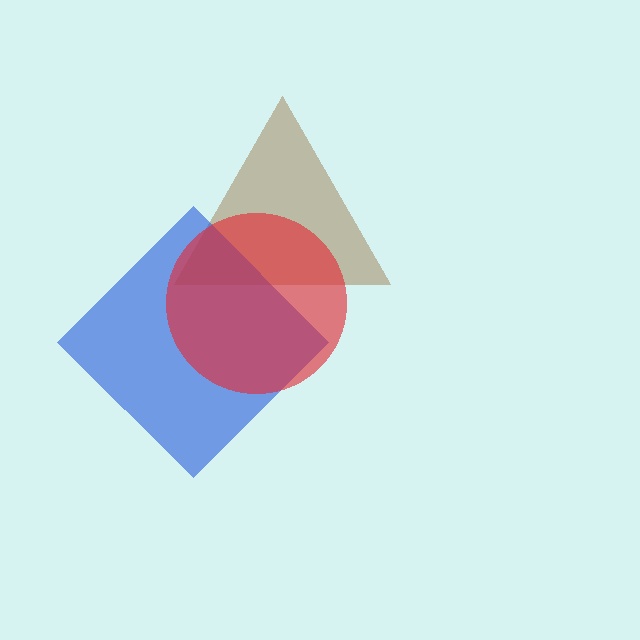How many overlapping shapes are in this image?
There are 3 overlapping shapes in the image.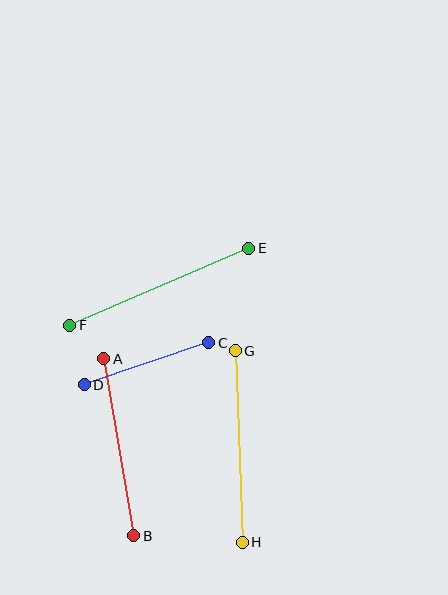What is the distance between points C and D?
The distance is approximately 131 pixels.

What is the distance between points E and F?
The distance is approximately 195 pixels.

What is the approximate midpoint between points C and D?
The midpoint is at approximately (147, 364) pixels.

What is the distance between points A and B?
The distance is approximately 180 pixels.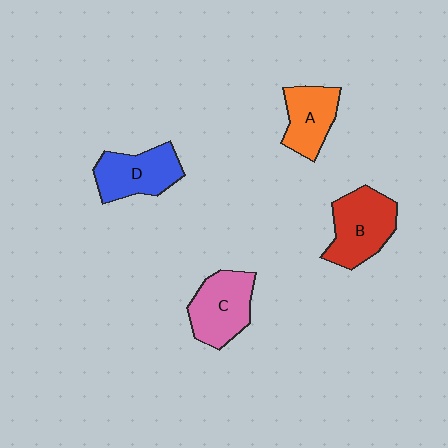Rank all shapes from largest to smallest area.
From largest to smallest: B (red), C (pink), D (blue), A (orange).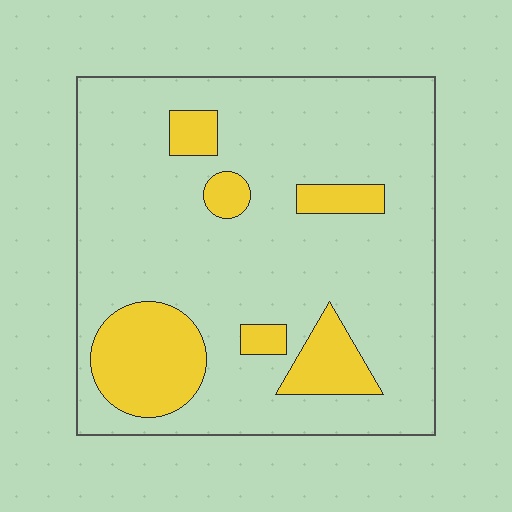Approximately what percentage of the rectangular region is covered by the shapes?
Approximately 20%.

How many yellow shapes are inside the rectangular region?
6.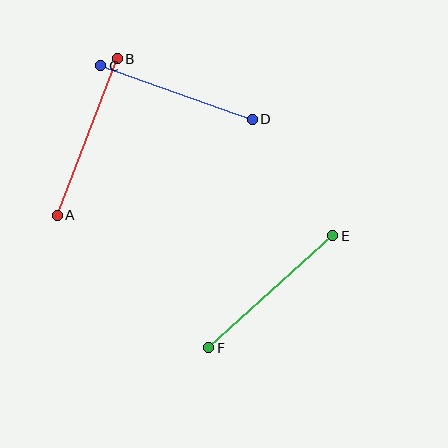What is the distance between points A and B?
The distance is approximately 167 pixels.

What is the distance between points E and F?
The distance is approximately 167 pixels.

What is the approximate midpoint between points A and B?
The midpoint is at approximately (87, 137) pixels.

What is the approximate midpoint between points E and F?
The midpoint is at approximately (271, 292) pixels.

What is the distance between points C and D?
The distance is approximately 161 pixels.